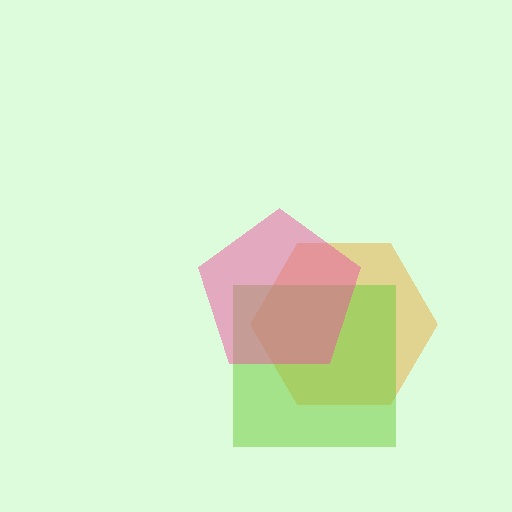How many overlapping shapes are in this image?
There are 3 overlapping shapes in the image.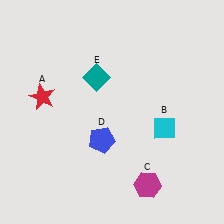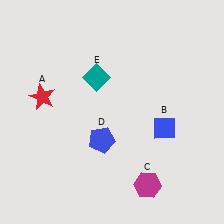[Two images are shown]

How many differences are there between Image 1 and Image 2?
There is 1 difference between the two images.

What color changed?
The diamond (B) changed from cyan in Image 1 to blue in Image 2.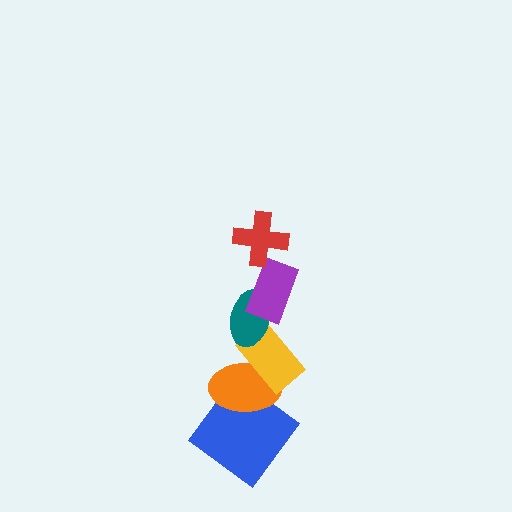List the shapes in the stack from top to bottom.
From top to bottom: the red cross, the purple rectangle, the teal ellipse, the yellow rectangle, the orange ellipse, the blue diamond.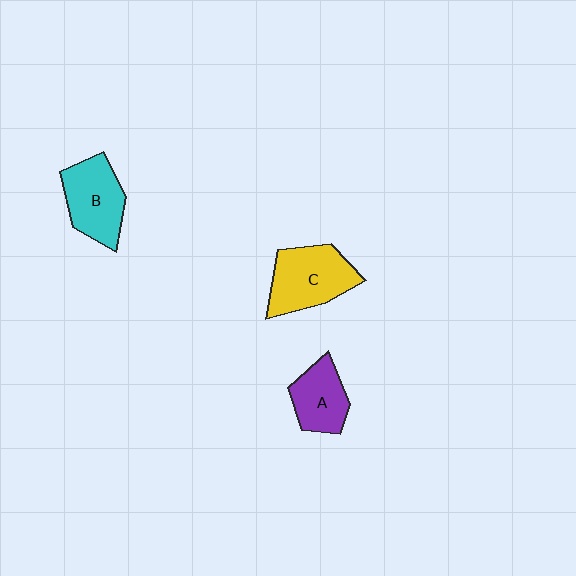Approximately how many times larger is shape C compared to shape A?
Approximately 1.4 times.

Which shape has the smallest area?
Shape A (purple).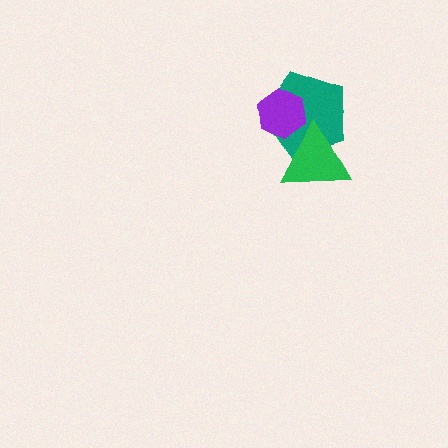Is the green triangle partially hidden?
No, no other shape covers it.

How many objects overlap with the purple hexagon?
2 objects overlap with the purple hexagon.